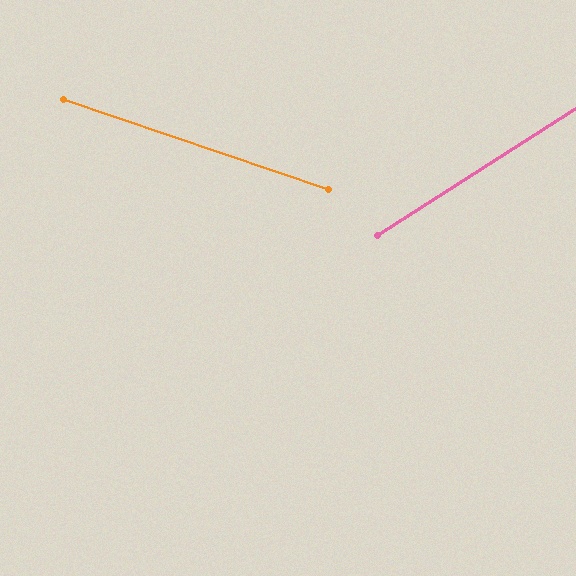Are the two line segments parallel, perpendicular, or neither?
Neither parallel nor perpendicular — they differ by about 51°.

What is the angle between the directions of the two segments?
Approximately 51 degrees.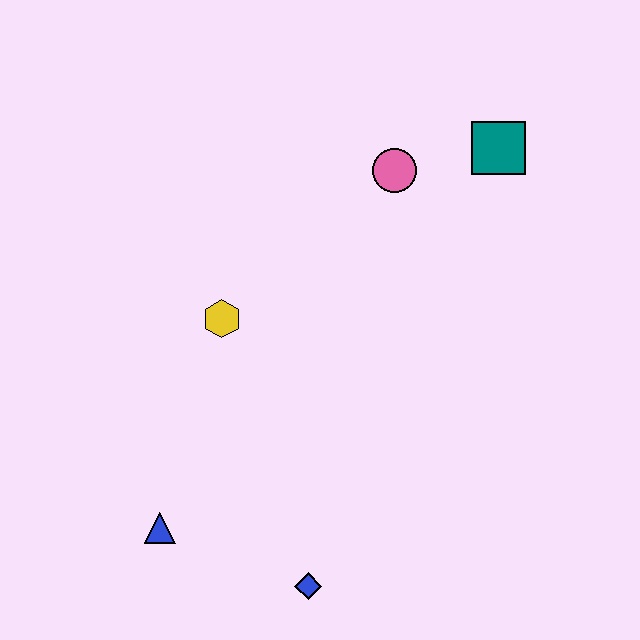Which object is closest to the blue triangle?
The blue diamond is closest to the blue triangle.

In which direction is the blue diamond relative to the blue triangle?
The blue diamond is to the right of the blue triangle.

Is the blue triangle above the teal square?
No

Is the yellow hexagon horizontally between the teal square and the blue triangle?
Yes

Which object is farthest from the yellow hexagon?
The teal square is farthest from the yellow hexagon.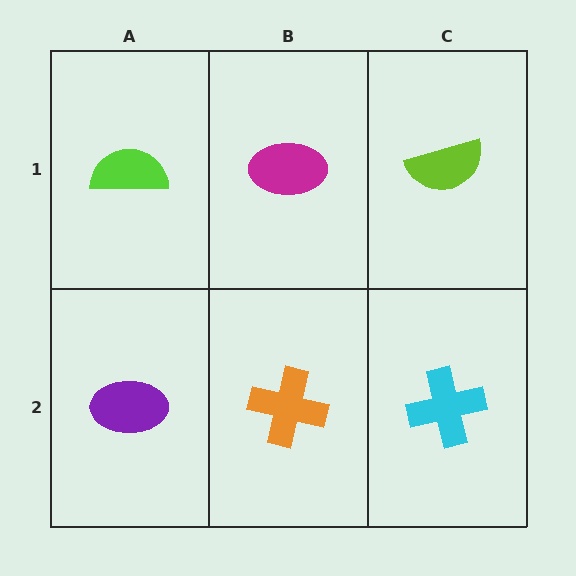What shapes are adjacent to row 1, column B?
An orange cross (row 2, column B), a lime semicircle (row 1, column A), a lime semicircle (row 1, column C).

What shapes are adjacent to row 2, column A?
A lime semicircle (row 1, column A), an orange cross (row 2, column B).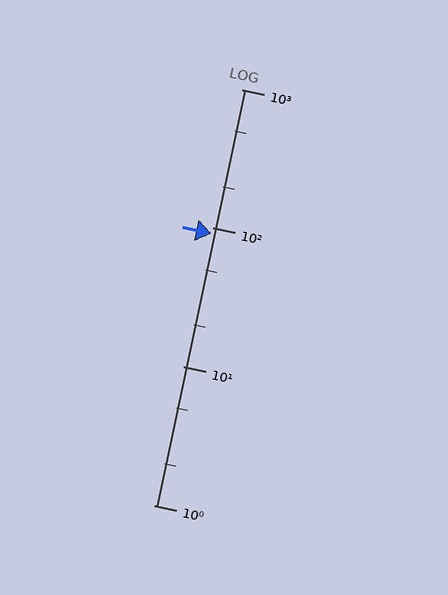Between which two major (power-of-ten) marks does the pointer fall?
The pointer is between 10 and 100.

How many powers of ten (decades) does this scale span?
The scale spans 3 decades, from 1 to 1000.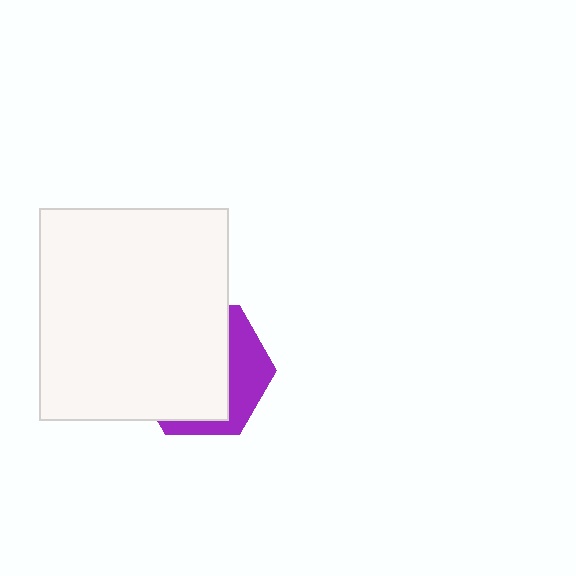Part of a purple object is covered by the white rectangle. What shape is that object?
It is a hexagon.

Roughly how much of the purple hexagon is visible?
A small part of it is visible (roughly 32%).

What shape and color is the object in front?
The object in front is a white rectangle.